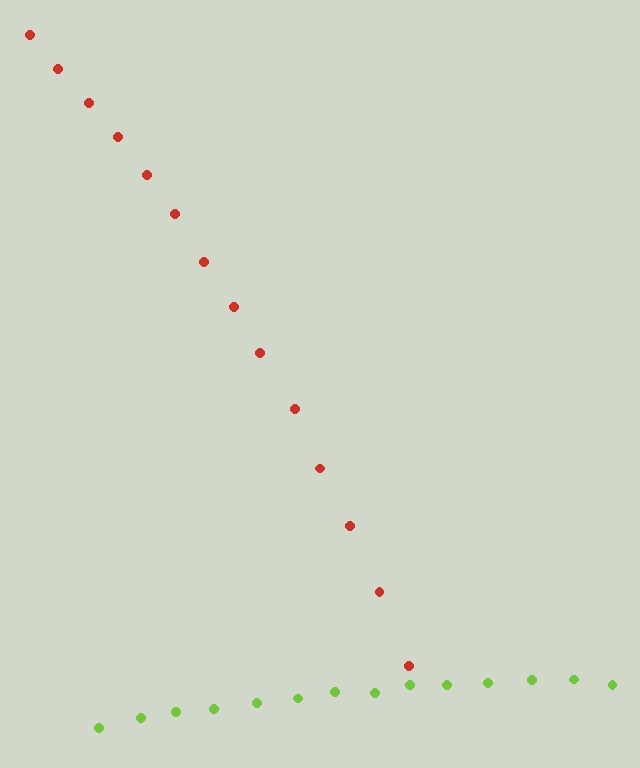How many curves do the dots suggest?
There are 2 distinct paths.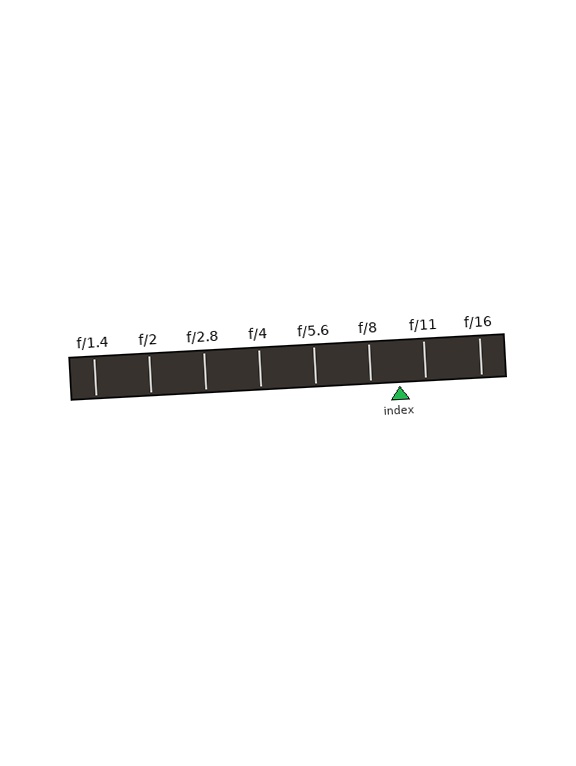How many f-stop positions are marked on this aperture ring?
There are 8 f-stop positions marked.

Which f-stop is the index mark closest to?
The index mark is closest to f/11.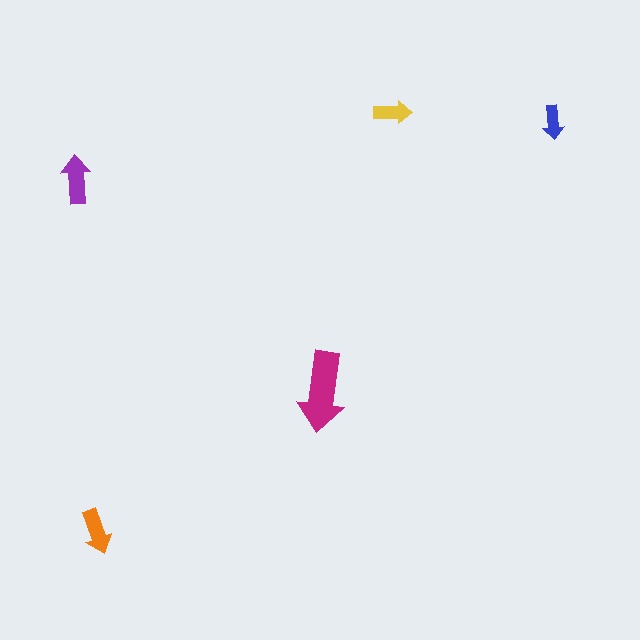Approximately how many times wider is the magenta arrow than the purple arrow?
About 1.5 times wider.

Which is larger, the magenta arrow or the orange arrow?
The magenta one.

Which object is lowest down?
The orange arrow is bottommost.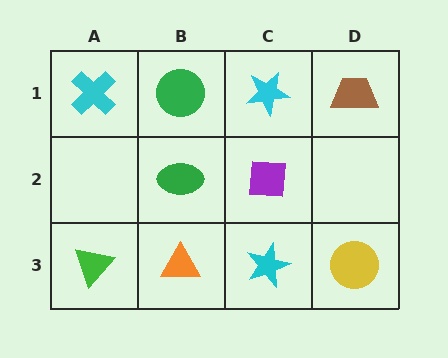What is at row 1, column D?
A brown trapezoid.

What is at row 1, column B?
A green circle.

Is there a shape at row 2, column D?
No, that cell is empty.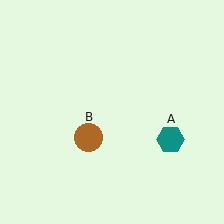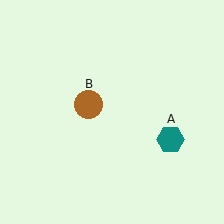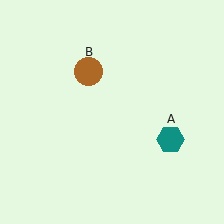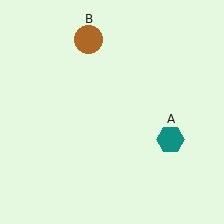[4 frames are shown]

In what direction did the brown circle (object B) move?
The brown circle (object B) moved up.